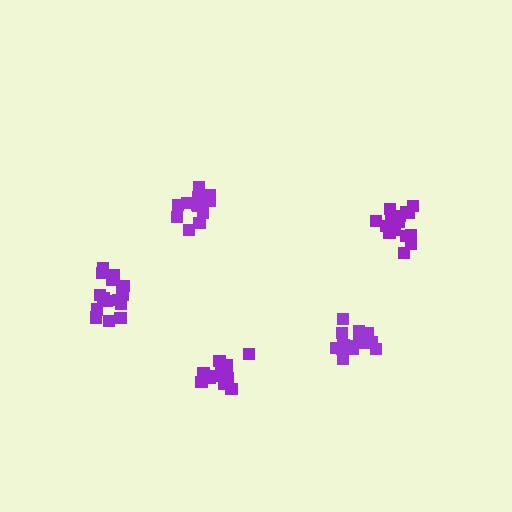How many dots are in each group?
Group 1: 13 dots, Group 2: 18 dots, Group 3: 12 dots, Group 4: 16 dots, Group 5: 14 dots (73 total).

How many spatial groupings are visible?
There are 5 spatial groupings.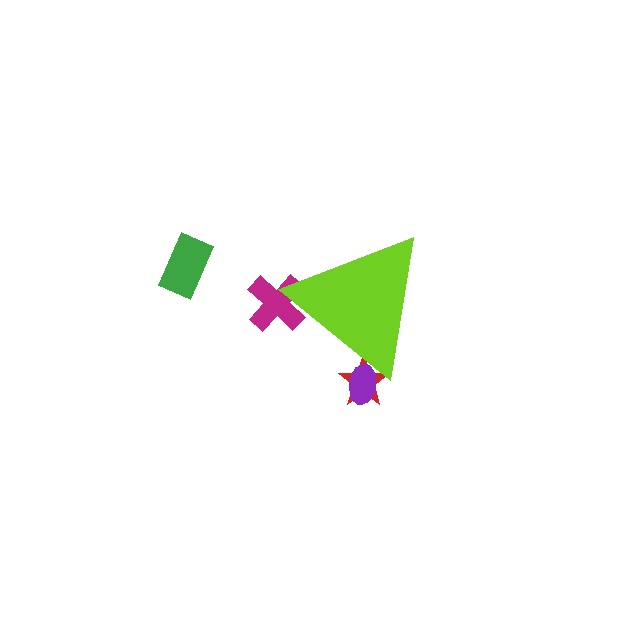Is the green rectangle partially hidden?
No, the green rectangle is fully visible.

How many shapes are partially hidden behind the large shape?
3 shapes are partially hidden.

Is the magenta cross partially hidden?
Yes, the magenta cross is partially hidden behind the lime triangle.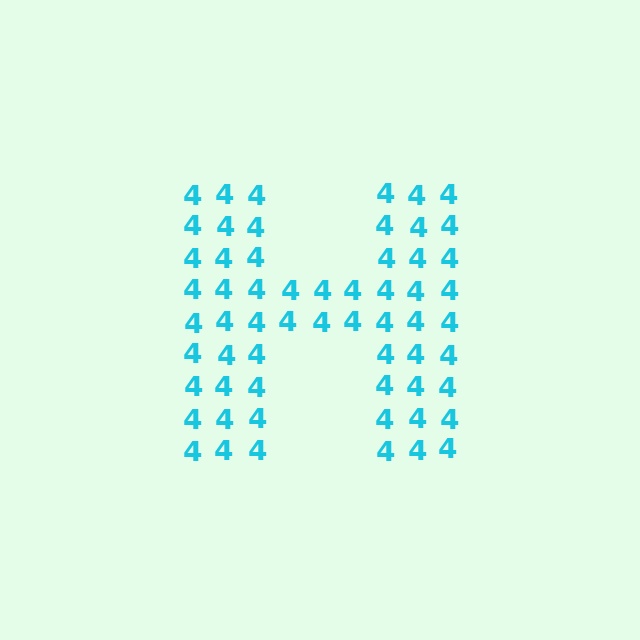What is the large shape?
The large shape is the letter H.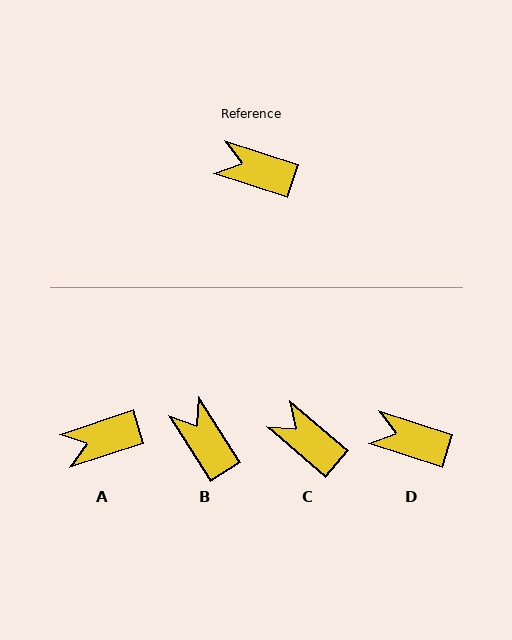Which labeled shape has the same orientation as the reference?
D.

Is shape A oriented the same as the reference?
No, it is off by about 36 degrees.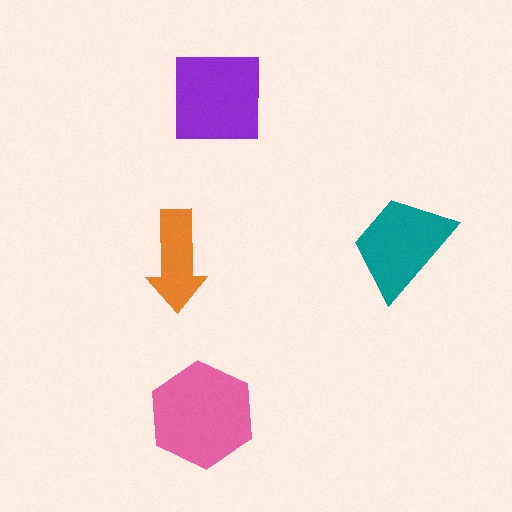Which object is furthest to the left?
The orange arrow is leftmost.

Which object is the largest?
The pink hexagon.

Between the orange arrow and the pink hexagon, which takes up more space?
The pink hexagon.